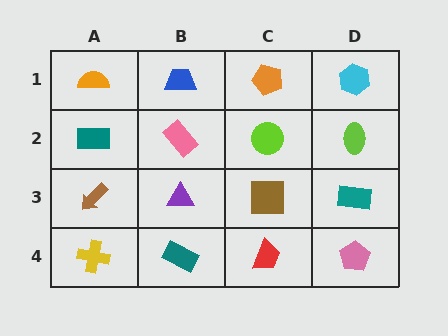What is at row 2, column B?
A pink rectangle.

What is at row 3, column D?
A teal rectangle.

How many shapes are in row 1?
4 shapes.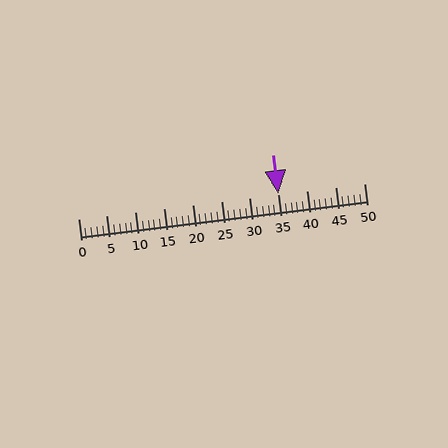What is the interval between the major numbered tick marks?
The major tick marks are spaced 5 units apart.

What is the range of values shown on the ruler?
The ruler shows values from 0 to 50.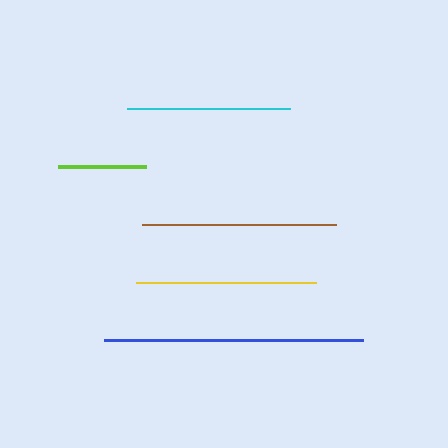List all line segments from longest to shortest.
From longest to shortest: blue, brown, yellow, cyan, lime.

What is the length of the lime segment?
The lime segment is approximately 88 pixels long.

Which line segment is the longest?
The blue line is the longest at approximately 258 pixels.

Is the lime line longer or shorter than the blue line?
The blue line is longer than the lime line.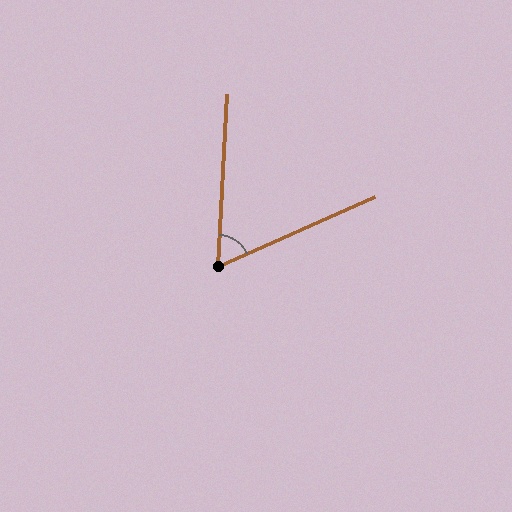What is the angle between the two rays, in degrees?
Approximately 63 degrees.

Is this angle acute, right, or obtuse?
It is acute.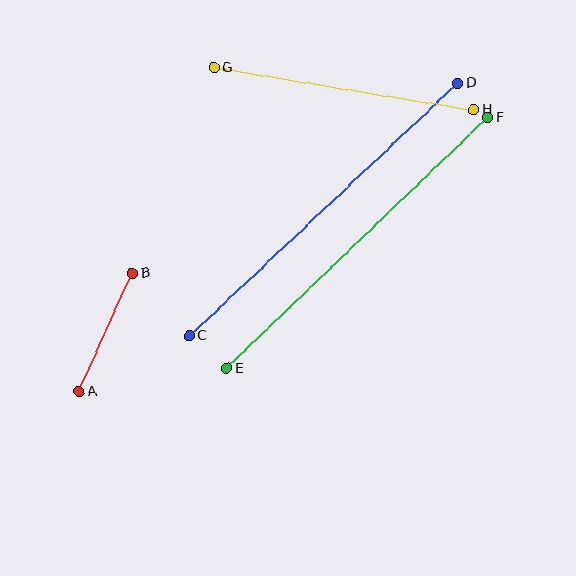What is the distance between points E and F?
The distance is approximately 362 pixels.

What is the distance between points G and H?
The distance is approximately 263 pixels.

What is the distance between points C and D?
The distance is approximately 369 pixels.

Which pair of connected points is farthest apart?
Points C and D are farthest apart.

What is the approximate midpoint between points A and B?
The midpoint is at approximately (106, 332) pixels.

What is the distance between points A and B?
The distance is approximately 130 pixels.